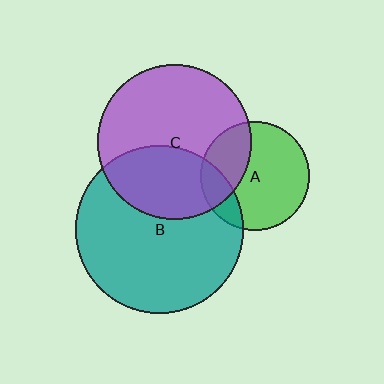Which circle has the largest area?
Circle B (teal).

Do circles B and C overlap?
Yes.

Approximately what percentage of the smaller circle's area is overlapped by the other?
Approximately 35%.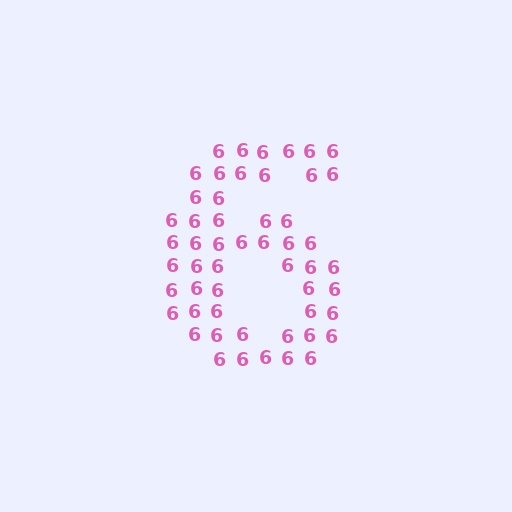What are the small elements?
The small elements are digit 6's.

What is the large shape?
The large shape is the digit 6.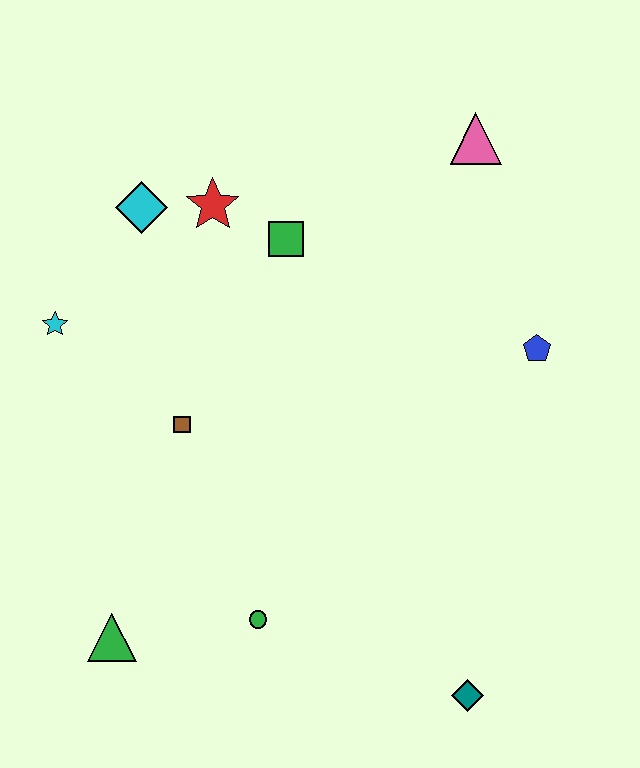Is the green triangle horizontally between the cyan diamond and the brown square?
No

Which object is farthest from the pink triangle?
The green triangle is farthest from the pink triangle.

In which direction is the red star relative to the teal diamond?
The red star is above the teal diamond.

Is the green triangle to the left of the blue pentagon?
Yes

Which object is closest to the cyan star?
The cyan diamond is closest to the cyan star.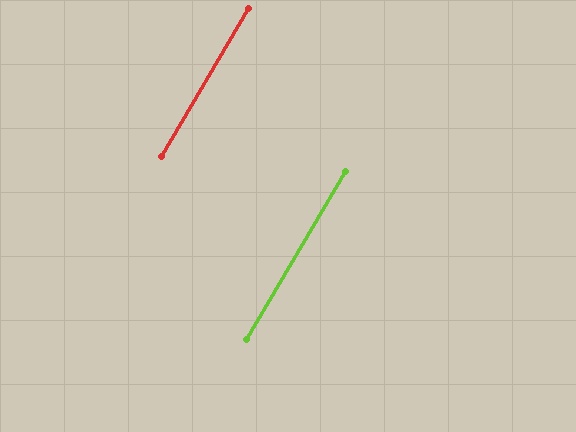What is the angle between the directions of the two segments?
Approximately 0 degrees.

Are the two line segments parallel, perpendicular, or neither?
Parallel — their directions differ by only 0.2°.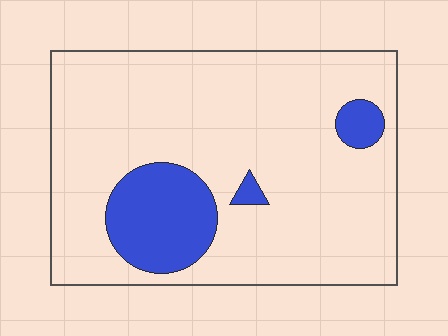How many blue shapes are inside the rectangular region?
3.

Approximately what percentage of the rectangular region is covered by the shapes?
Approximately 15%.